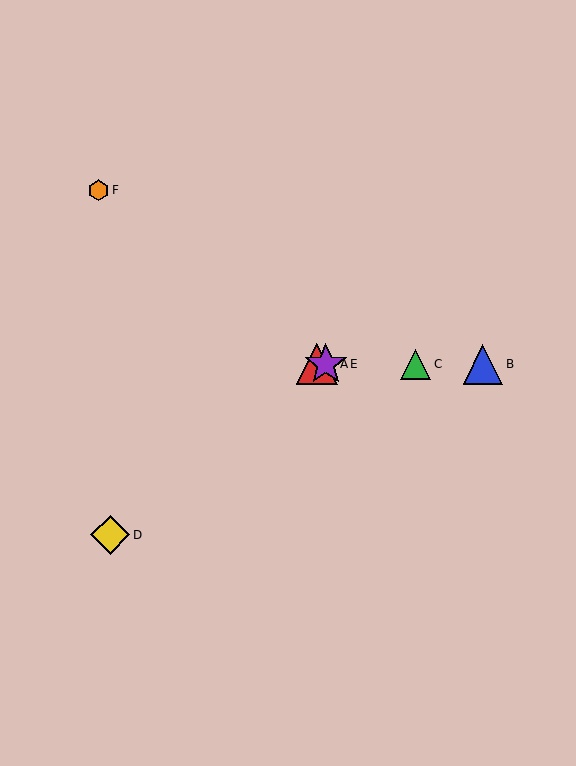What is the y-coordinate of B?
Object B is at y≈364.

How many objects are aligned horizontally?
4 objects (A, B, C, E) are aligned horizontally.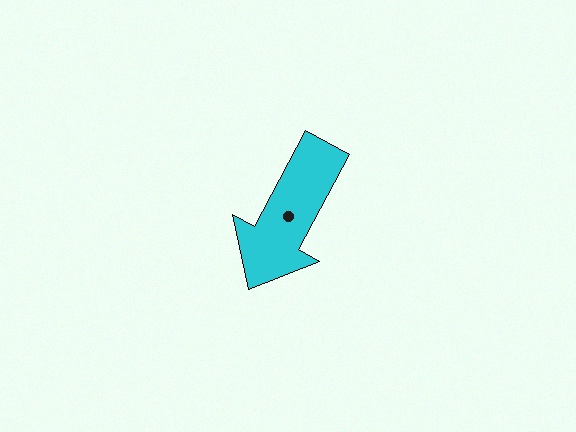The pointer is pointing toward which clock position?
Roughly 7 o'clock.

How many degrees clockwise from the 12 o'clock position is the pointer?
Approximately 209 degrees.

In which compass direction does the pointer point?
Southwest.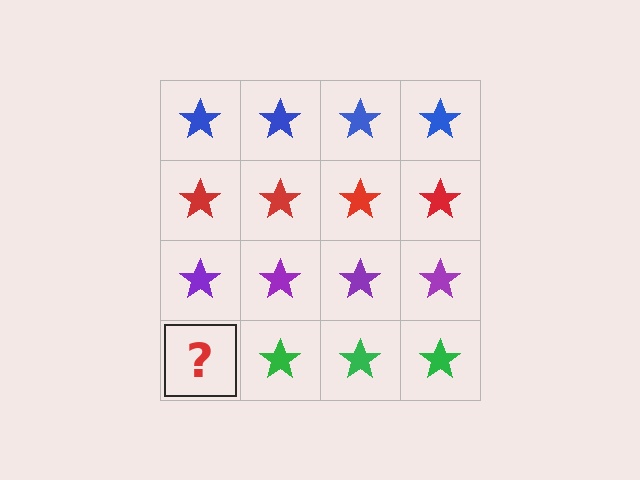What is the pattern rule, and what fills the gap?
The rule is that each row has a consistent color. The gap should be filled with a green star.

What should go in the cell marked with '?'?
The missing cell should contain a green star.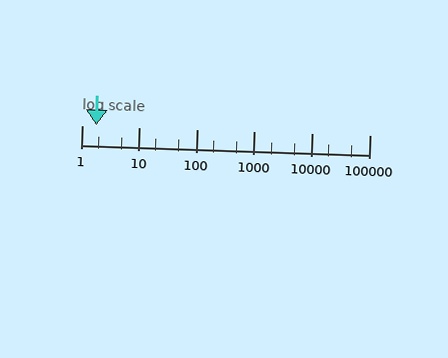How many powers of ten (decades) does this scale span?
The scale spans 5 decades, from 1 to 100000.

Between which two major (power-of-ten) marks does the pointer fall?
The pointer is between 1 and 10.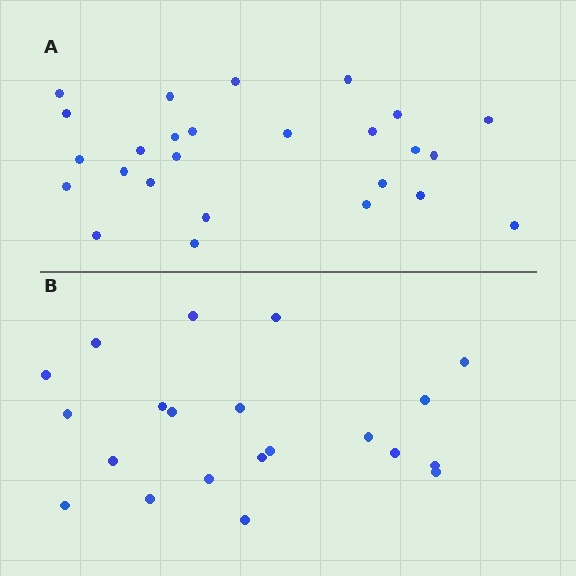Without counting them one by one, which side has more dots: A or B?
Region A (the top region) has more dots.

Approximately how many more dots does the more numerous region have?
Region A has about 5 more dots than region B.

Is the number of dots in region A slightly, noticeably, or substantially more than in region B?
Region A has only slightly more — the two regions are fairly close. The ratio is roughly 1.2 to 1.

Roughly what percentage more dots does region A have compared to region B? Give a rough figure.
About 25% more.